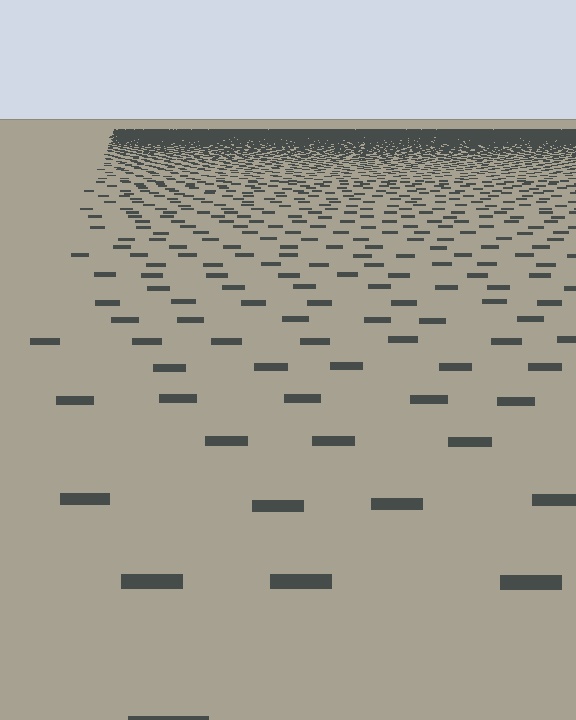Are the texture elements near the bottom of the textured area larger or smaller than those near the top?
Larger. Near the bottom, elements are closer to the viewer and appear at a bigger on-screen size.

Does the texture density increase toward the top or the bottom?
Density increases toward the top.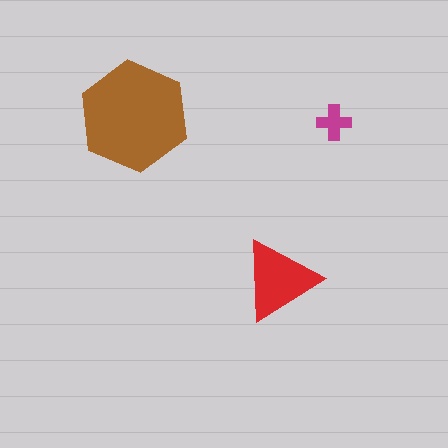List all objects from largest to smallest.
The brown hexagon, the red triangle, the magenta cross.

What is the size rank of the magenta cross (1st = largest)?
3rd.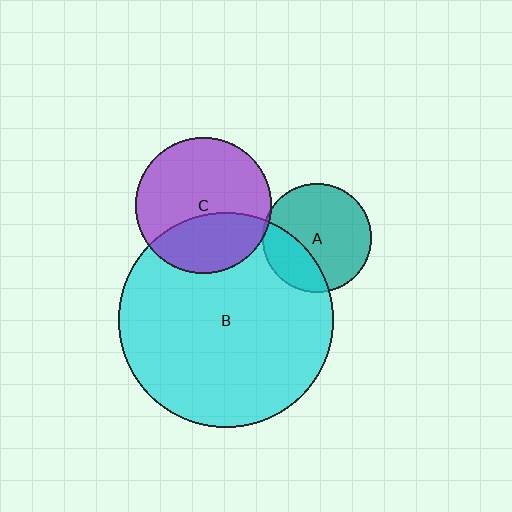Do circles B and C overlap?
Yes.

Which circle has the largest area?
Circle B (cyan).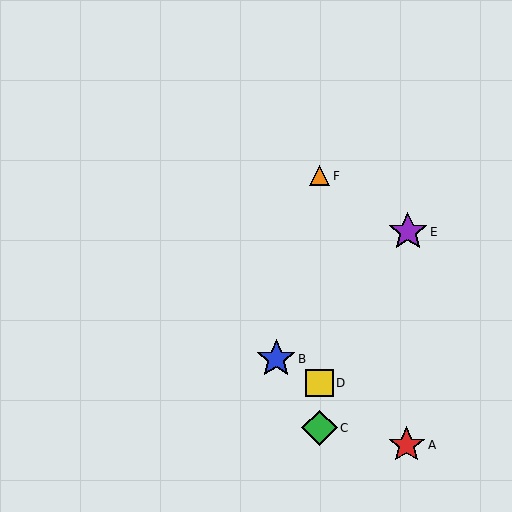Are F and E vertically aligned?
No, F is at x≈319 and E is at x≈408.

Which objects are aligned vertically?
Objects C, D, F are aligned vertically.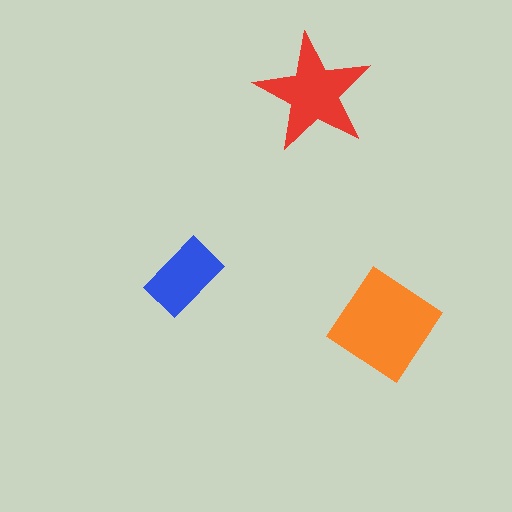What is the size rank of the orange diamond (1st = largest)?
1st.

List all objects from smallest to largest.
The blue rectangle, the red star, the orange diamond.